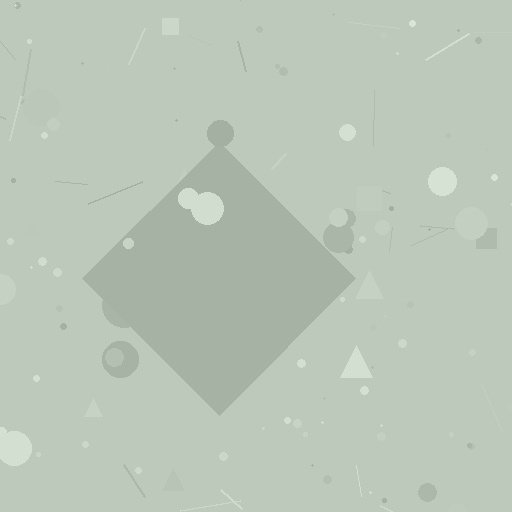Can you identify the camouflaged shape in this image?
The camouflaged shape is a diamond.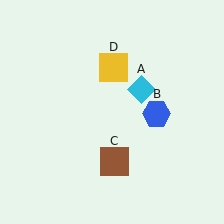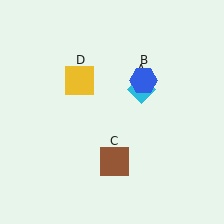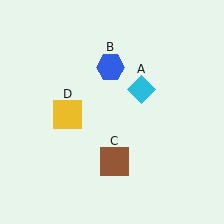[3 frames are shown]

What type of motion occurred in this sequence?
The blue hexagon (object B), yellow square (object D) rotated counterclockwise around the center of the scene.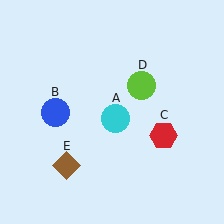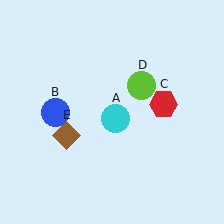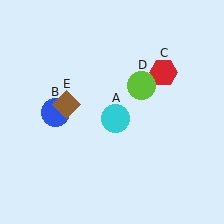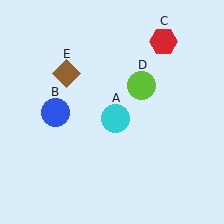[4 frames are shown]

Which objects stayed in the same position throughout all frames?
Cyan circle (object A) and blue circle (object B) and lime circle (object D) remained stationary.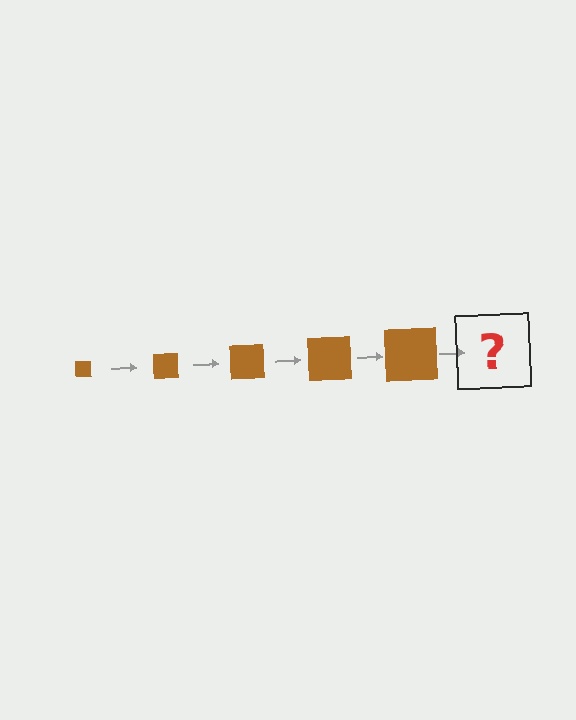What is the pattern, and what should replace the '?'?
The pattern is that the square gets progressively larger each step. The '?' should be a brown square, larger than the previous one.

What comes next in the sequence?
The next element should be a brown square, larger than the previous one.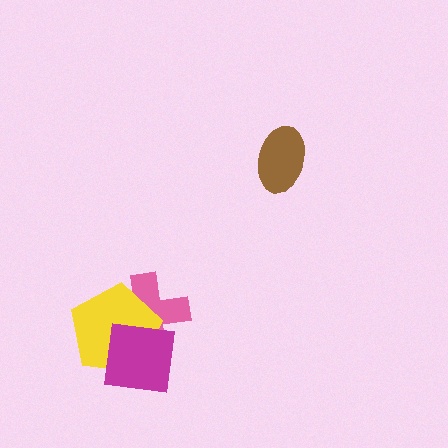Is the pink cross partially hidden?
Yes, it is partially covered by another shape.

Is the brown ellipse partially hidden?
No, no other shape covers it.